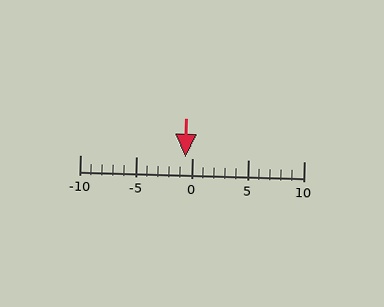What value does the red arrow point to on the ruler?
The red arrow points to approximately -1.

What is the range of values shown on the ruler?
The ruler shows values from -10 to 10.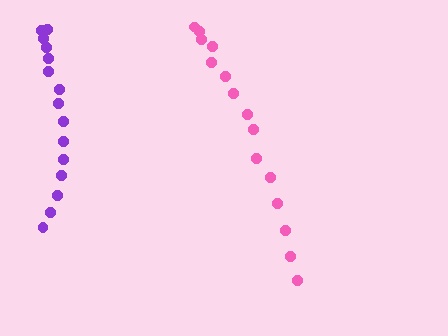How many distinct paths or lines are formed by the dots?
There are 2 distinct paths.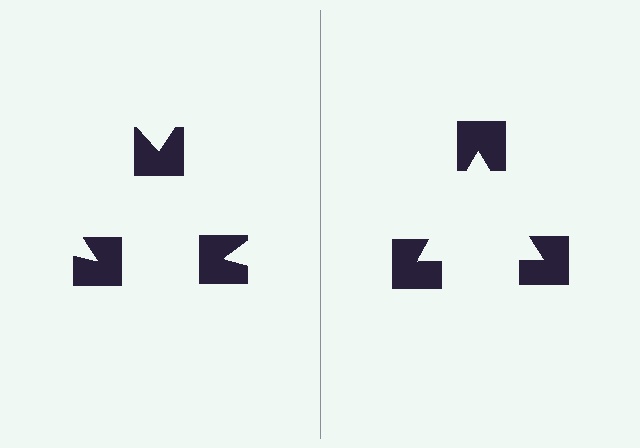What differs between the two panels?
The notched squares are positioned identically on both sides; only the wedge orientations differ. On the right they align to a triangle; on the left they are misaligned.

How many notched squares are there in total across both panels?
6 — 3 on each side.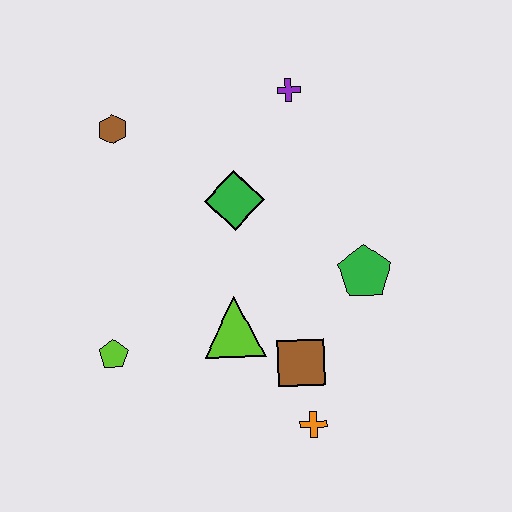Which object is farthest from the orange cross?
The brown hexagon is farthest from the orange cross.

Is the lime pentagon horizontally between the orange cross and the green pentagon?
No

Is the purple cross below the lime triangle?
No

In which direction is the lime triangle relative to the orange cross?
The lime triangle is above the orange cross.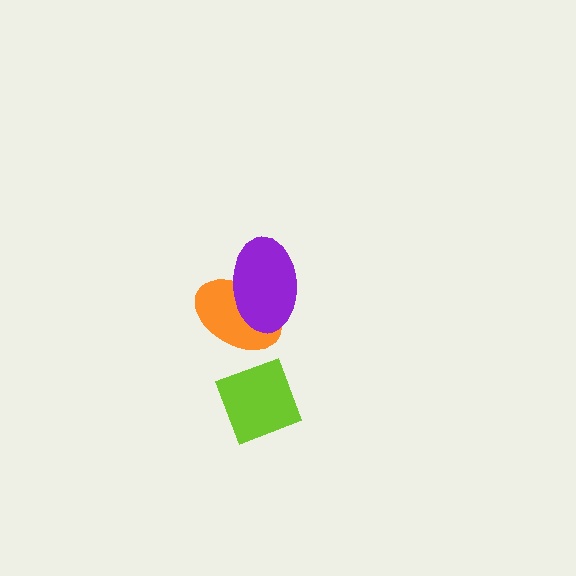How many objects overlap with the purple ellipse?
1 object overlaps with the purple ellipse.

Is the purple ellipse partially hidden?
No, no other shape covers it.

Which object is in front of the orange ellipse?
The purple ellipse is in front of the orange ellipse.